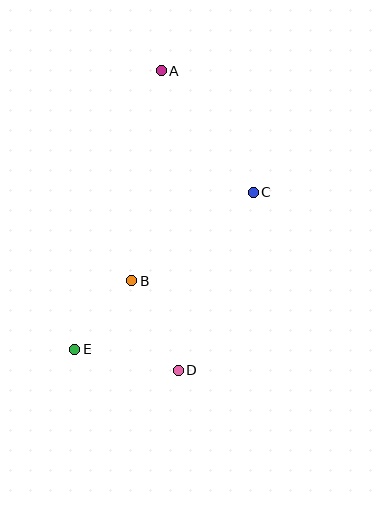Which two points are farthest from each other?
Points A and D are farthest from each other.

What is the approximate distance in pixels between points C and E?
The distance between C and E is approximately 238 pixels.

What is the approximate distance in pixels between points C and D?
The distance between C and D is approximately 193 pixels.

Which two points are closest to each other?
Points B and E are closest to each other.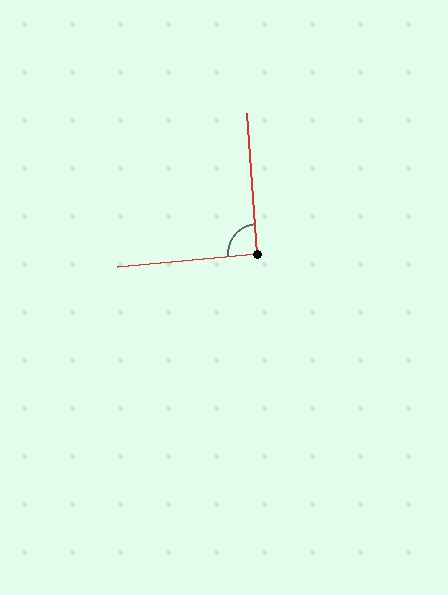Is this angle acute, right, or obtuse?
It is approximately a right angle.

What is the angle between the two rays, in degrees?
Approximately 91 degrees.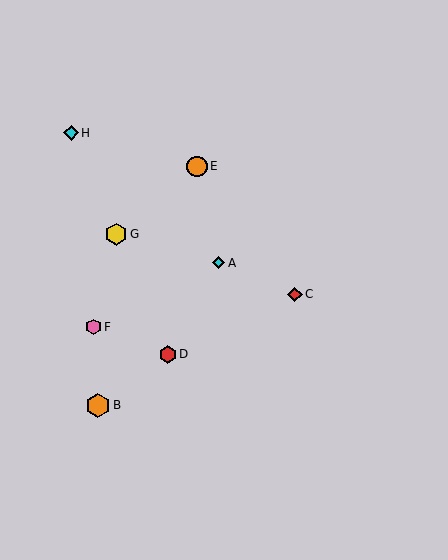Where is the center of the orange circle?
The center of the orange circle is at (197, 166).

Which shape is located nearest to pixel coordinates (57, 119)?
The cyan diamond (labeled H) at (71, 133) is nearest to that location.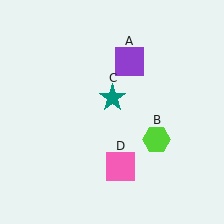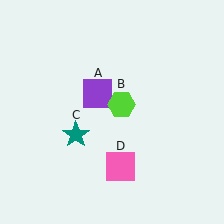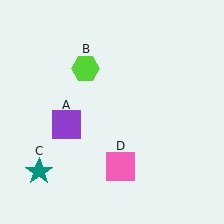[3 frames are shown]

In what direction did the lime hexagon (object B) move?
The lime hexagon (object B) moved up and to the left.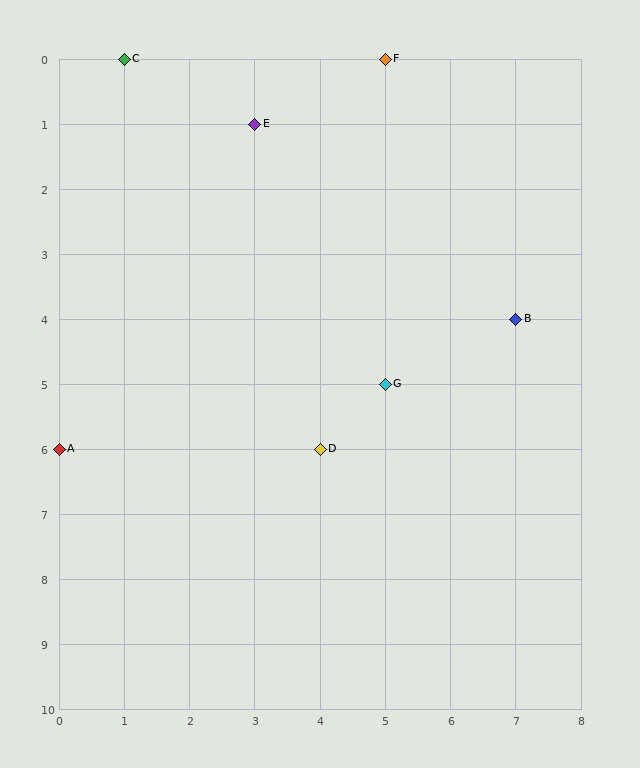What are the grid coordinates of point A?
Point A is at grid coordinates (0, 6).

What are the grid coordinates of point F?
Point F is at grid coordinates (5, 0).